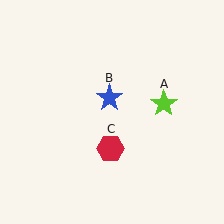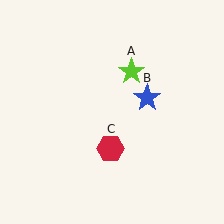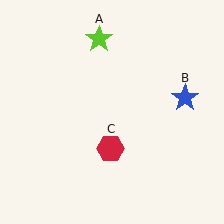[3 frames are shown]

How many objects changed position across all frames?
2 objects changed position: lime star (object A), blue star (object B).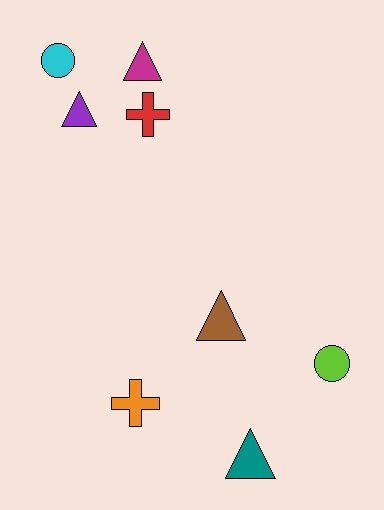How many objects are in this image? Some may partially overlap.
There are 8 objects.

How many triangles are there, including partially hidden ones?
There are 4 triangles.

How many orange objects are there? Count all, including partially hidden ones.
There is 1 orange object.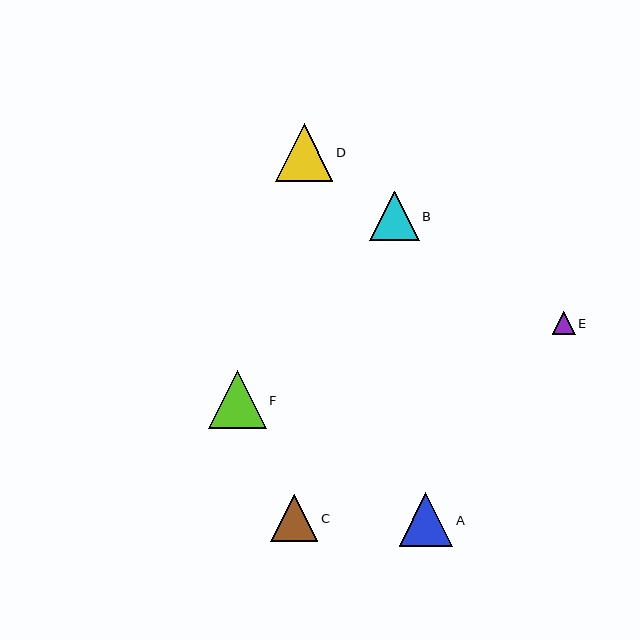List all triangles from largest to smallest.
From largest to smallest: F, D, A, B, C, E.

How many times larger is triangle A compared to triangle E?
Triangle A is approximately 2.3 times the size of triangle E.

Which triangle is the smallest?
Triangle E is the smallest with a size of approximately 23 pixels.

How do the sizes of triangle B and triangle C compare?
Triangle B and triangle C are approximately the same size.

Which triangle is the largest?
Triangle F is the largest with a size of approximately 57 pixels.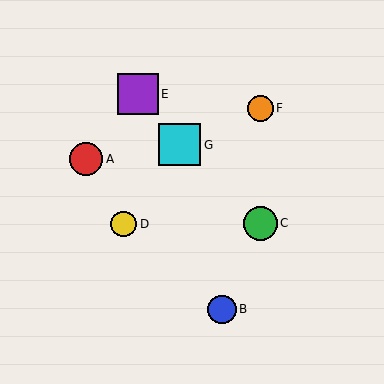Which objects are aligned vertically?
Objects C, F are aligned vertically.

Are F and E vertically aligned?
No, F is at x≈260 and E is at x≈138.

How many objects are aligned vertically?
2 objects (C, F) are aligned vertically.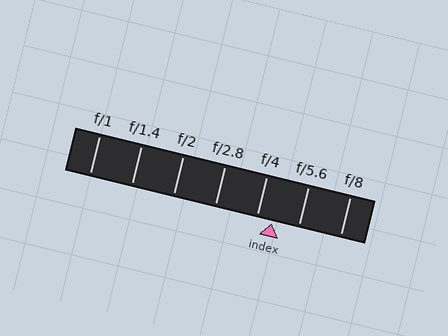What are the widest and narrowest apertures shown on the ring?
The widest aperture shown is f/1 and the narrowest is f/8.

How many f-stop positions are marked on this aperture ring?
There are 7 f-stop positions marked.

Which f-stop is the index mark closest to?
The index mark is closest to f/4.